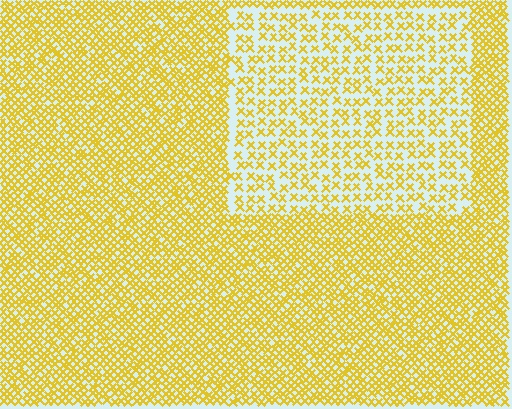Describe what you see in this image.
The image contains small yellow elements arranged at two different densities. A rectangle-shaped region is visible where the elements are less densely packed than the surrounding area.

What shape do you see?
I see a rectangle.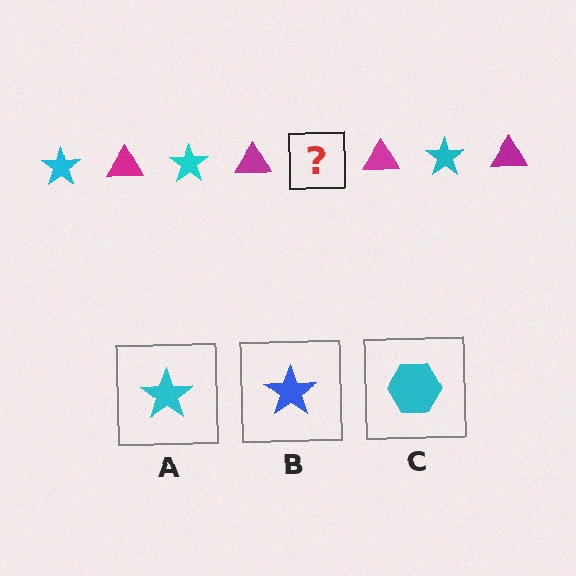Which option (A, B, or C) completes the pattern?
A.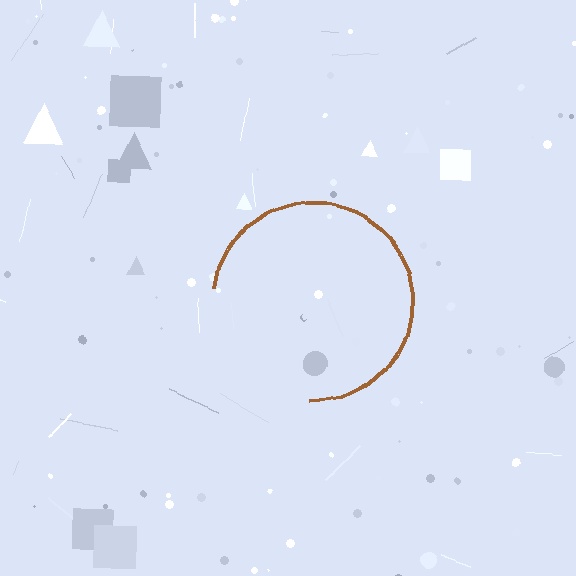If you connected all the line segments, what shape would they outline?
They would outline a circle.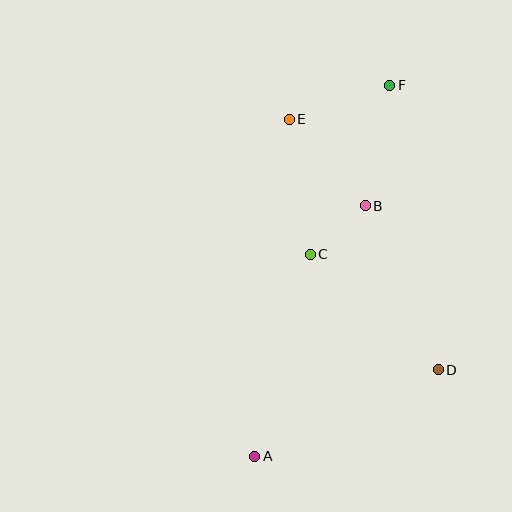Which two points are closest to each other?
Points B and C are closest to each other.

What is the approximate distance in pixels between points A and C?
The distance between A and C is approximately 210 pixels.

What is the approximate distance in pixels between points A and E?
The distance between A and E is approximately 339 pixels.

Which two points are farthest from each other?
Points A and F are farthest from each other.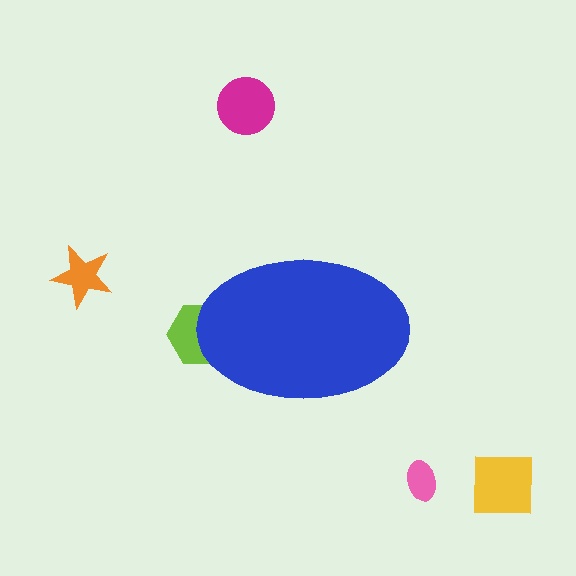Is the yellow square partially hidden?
No, the yellow square is fully visible.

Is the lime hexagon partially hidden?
Yes, the lime hexagon is partially hidden behind the blue ellipse.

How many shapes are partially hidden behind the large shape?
1 shape is partially hidden.